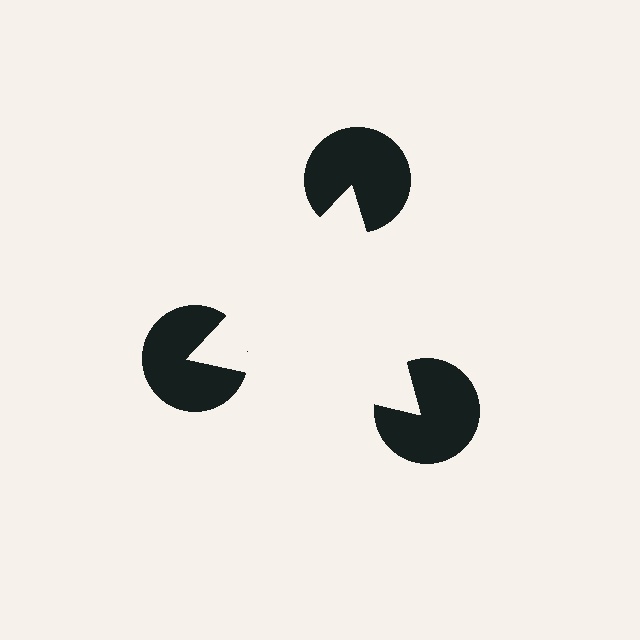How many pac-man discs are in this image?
There are 3 — one at each vertex of the illusory triangle.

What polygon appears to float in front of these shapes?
An illusory triangle — its edges are inferred from the aligned wedge cuts in the pac-man discs, not physically drawn.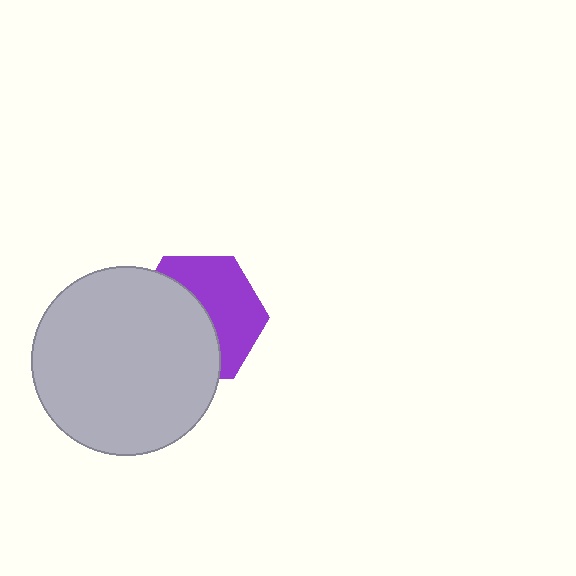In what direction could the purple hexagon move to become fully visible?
The purple hexagon could move right. That would shift it out from behind the light gray circle entirely.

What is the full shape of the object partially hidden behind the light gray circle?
The partially hidden object is a purple hexagon.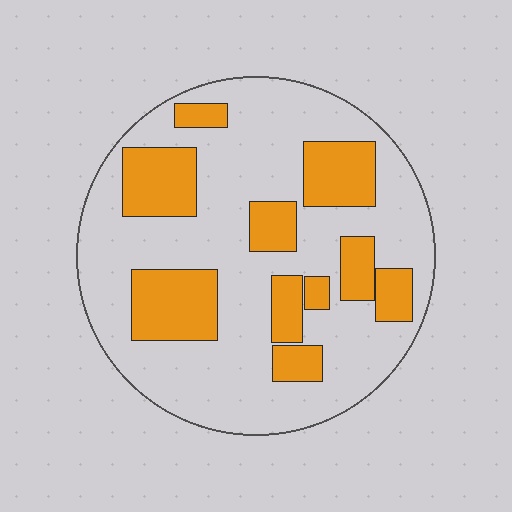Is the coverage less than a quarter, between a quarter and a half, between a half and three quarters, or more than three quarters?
Between a quarter and a half.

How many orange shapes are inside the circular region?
10.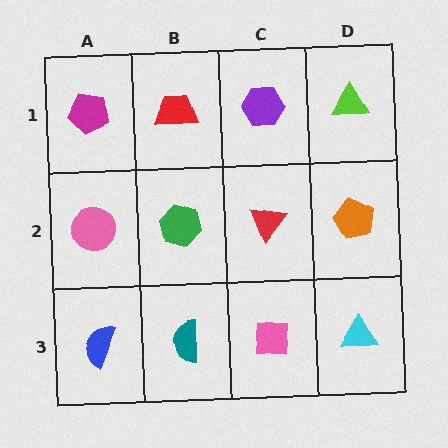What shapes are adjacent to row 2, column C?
A purple hexagon (row 1, column C), a pink square (row 3, column C), a green hexagon (row 2, column B), an orange pentagon (row 2, column D).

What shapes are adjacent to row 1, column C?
A red triangle (row 2, column C), a red trapezoid (row 1, column B), a lime triangle (row 1, column D).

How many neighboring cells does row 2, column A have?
3.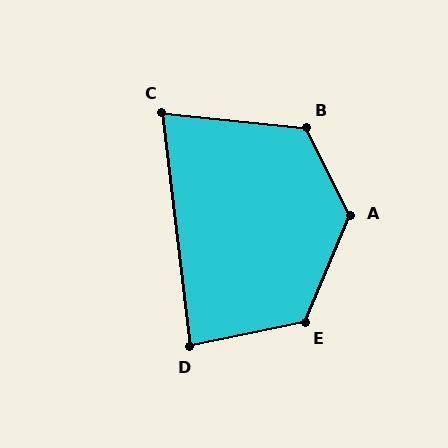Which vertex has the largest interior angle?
A, at approximately 130 degrees.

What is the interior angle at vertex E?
Approximately 125 degrees (obtuse).